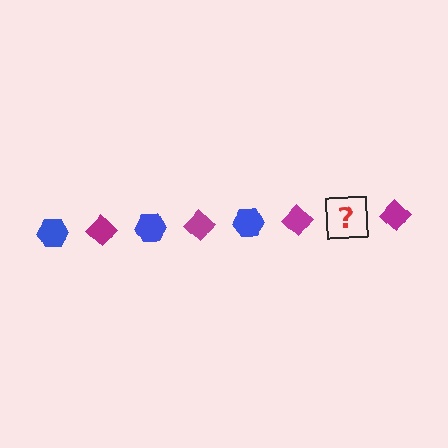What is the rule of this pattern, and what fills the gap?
The rule is that the pattern alternates between blue hexagon and magenta diamond. The gap should be filled with a blue hexagon.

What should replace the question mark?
The question mark should be replaced with a blue hexagon.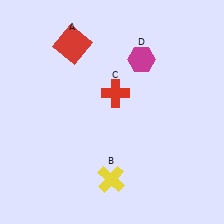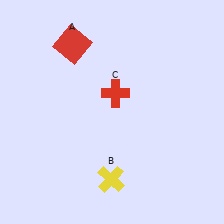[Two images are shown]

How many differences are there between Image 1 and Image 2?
There is 1 difference between the two images.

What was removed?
The magenta hexagon (D) was removed in Image 2.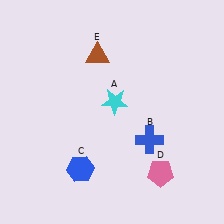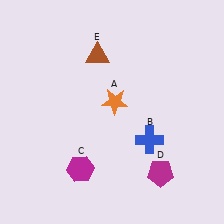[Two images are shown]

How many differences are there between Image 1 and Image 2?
There are 3 differences between the two images.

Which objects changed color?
A changed from cyan to orange. C changed from blue to magenta. D changed from pink to magenta.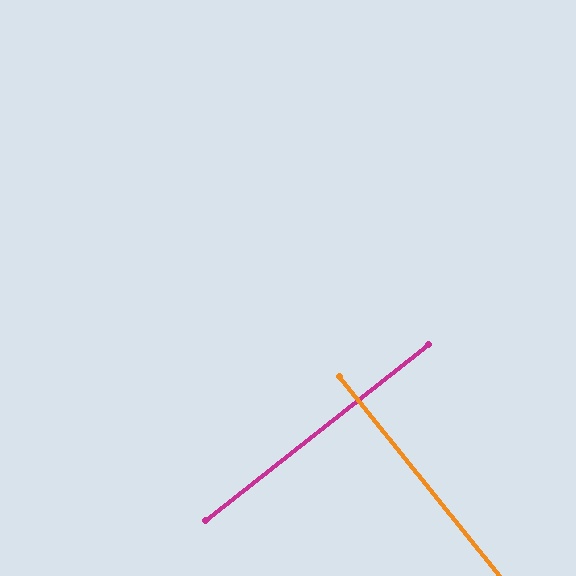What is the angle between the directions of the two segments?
Approximately 89 degrees.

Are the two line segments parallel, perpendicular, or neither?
Perpendicular — they meet at approximately 89°.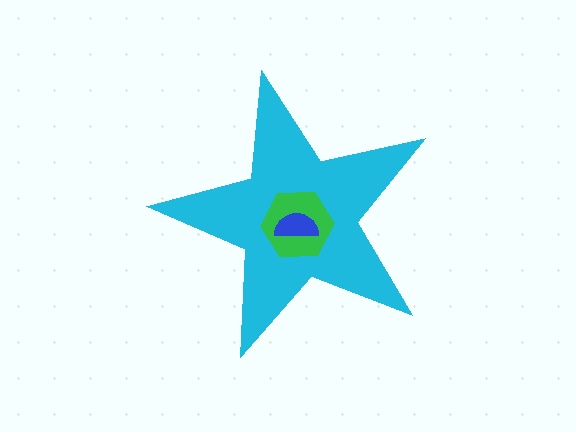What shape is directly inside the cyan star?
The green hexagon.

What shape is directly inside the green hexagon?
The blue semicircle.